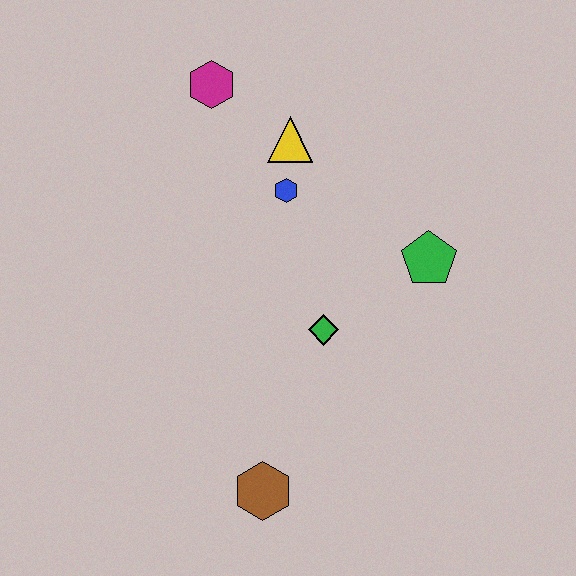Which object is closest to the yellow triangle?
The blue hexagon is closest to the yellow triangle.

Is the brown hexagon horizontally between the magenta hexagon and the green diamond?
Yes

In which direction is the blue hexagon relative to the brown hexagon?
The blue hexagon is above the brown hexagon.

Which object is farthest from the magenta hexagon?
The brown hexagon is farthest from the magenta hexagon.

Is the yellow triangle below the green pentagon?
No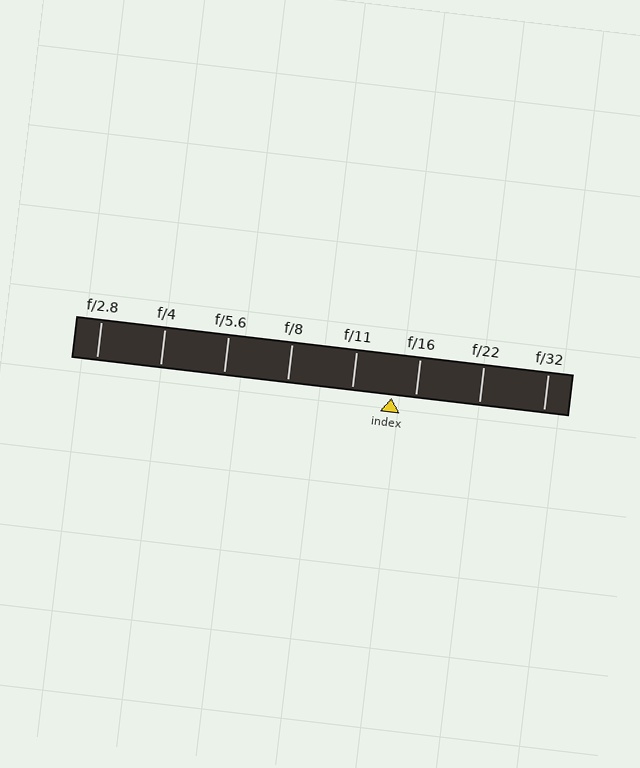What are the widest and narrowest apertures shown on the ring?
The widest aperture shown is f/2.8 and the narrowest is f/32.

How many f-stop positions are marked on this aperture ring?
There are 8 f-stop positions marked.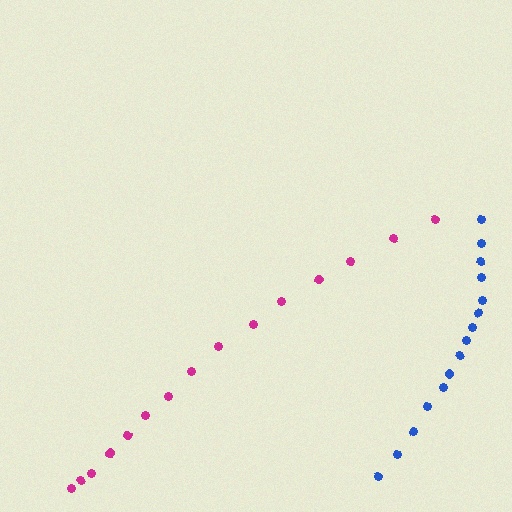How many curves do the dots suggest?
There are 2 distinct paths.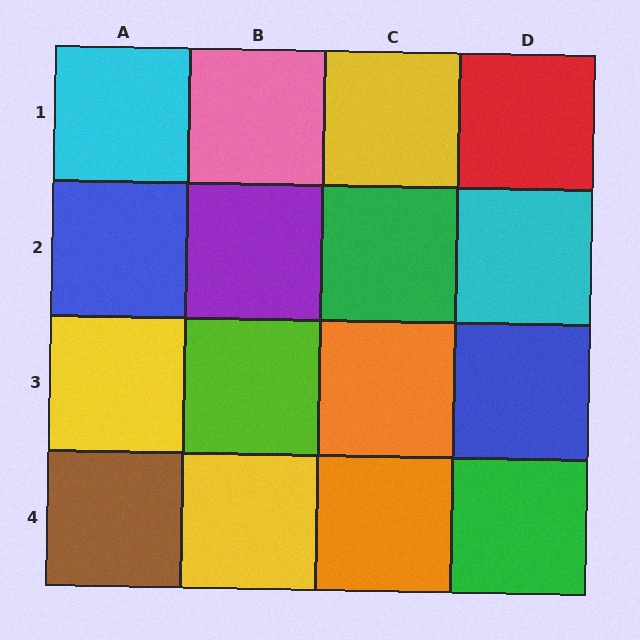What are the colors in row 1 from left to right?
Cyan, pink, yellow, red.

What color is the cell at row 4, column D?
Green.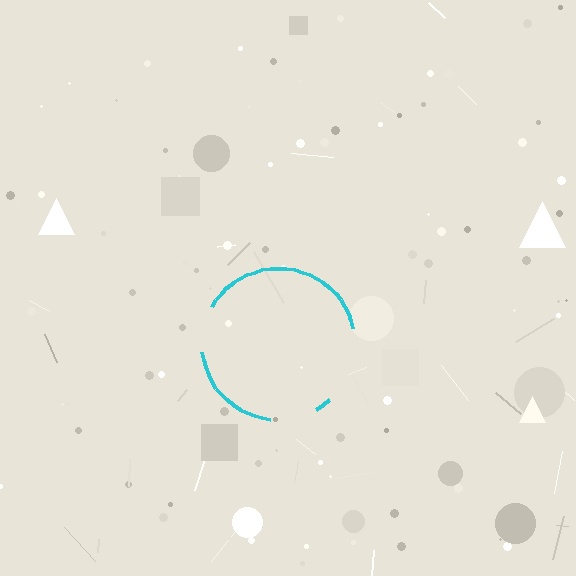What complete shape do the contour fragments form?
The contour fragments form a circle.